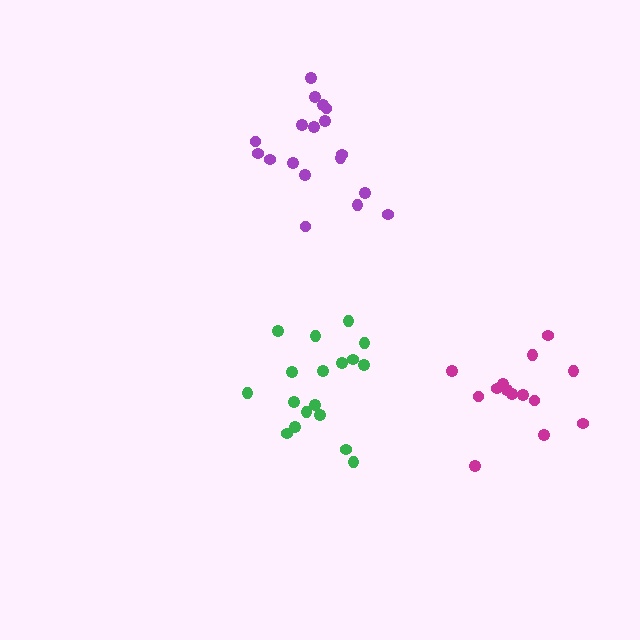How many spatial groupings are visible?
There are 3 spatial groupings.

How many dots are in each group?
Group 1: 18 dots, Group 2: 18 dots, Group 3: 14 dots (50 total).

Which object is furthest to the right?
The magenta cluster is rightmost.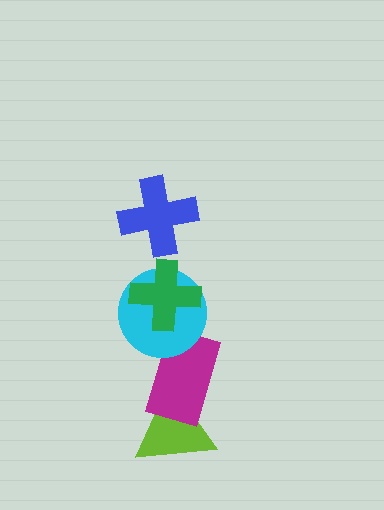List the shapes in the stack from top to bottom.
From top to bottom: the blue cross, the green cross, the cyan circle, the magenta rectangle, the lime triangle.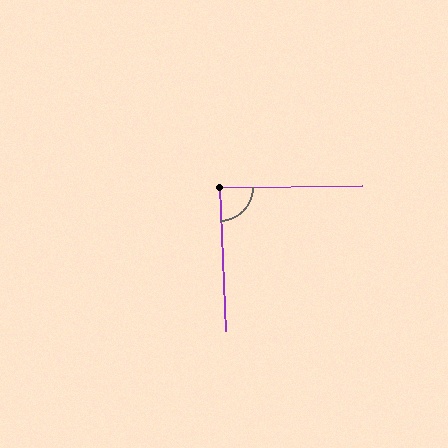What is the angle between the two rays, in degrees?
Approximately 89 degrees.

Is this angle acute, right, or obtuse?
It is approximately a right angle.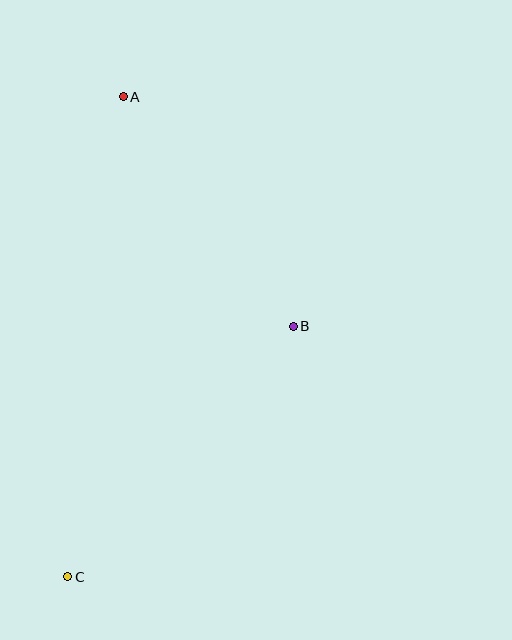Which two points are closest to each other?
Points A and B are closest to each other.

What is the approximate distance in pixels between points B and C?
The distance between B and C is approximately 337 pixels.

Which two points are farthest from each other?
Points A and C are farthest from each other.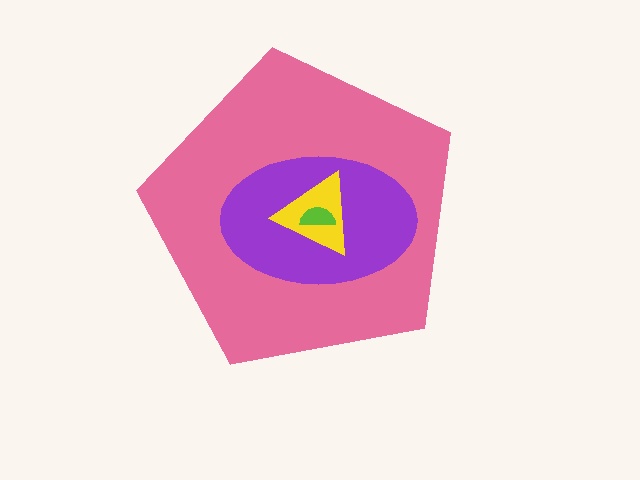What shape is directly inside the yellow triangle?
The lime semicircle.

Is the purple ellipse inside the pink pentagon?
Yes.